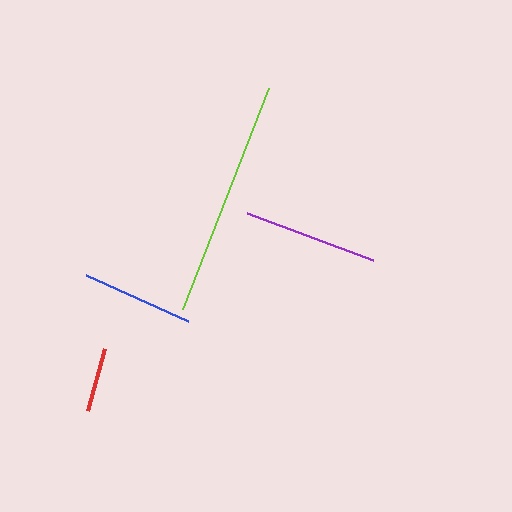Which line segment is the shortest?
The red line is the shortest at approximately 65 pixels.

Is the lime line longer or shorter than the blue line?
The lime line is longer than the blue line.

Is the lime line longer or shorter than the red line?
The lime line is longer than the red line.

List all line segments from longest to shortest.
From longest to shortest: lime, purple, blue, red.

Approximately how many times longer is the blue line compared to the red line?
The blue line is approximately 1.7 times the length of the red line.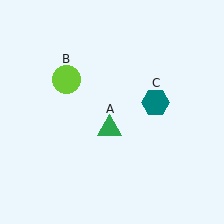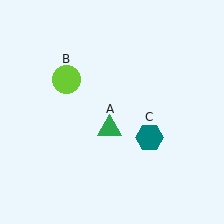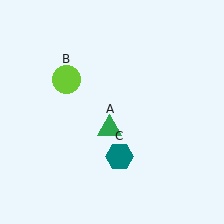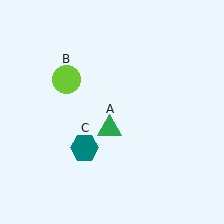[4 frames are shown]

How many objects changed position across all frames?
1 object changed position: teal hexagon (object C).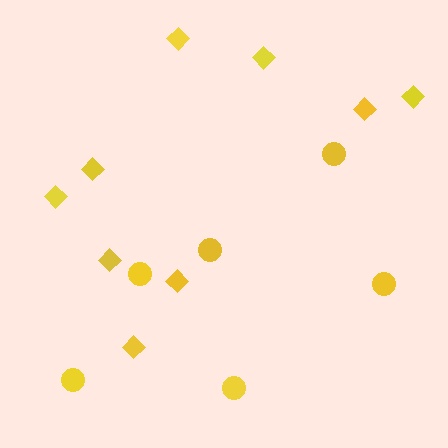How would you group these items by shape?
There are 2 groups: one group of circles (6) and one group of diamonds (9).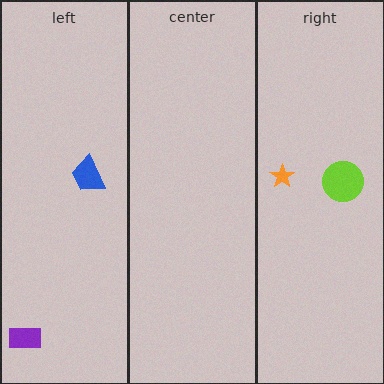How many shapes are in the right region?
2.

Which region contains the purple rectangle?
The left region.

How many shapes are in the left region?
2.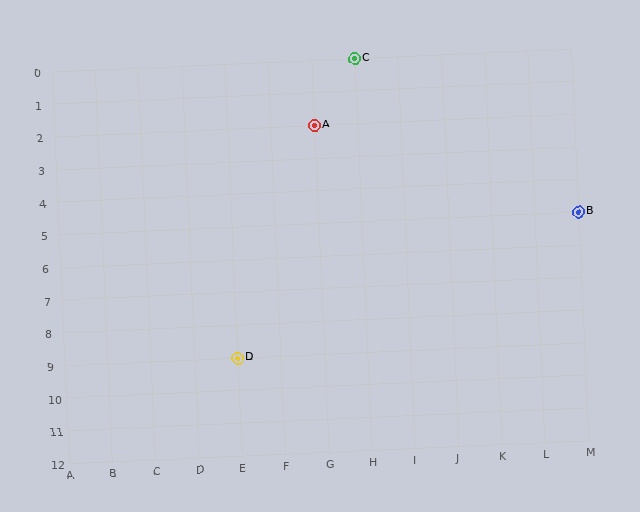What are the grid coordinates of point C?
Point C is at grid coordinates (H, 0).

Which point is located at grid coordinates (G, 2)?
Point A is at (G, 2).